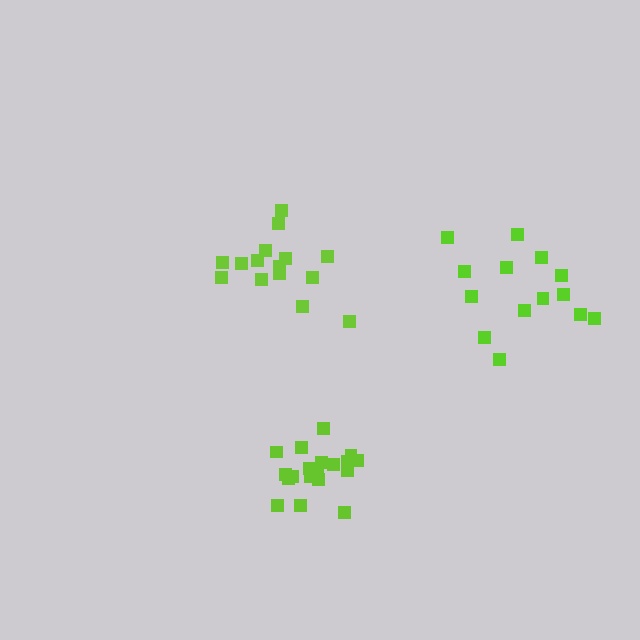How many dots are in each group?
Group 1: 19 dots, Group 2: 15 dots, Group 3: 14 dots (48 total).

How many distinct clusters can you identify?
There are 3 distinct clusters.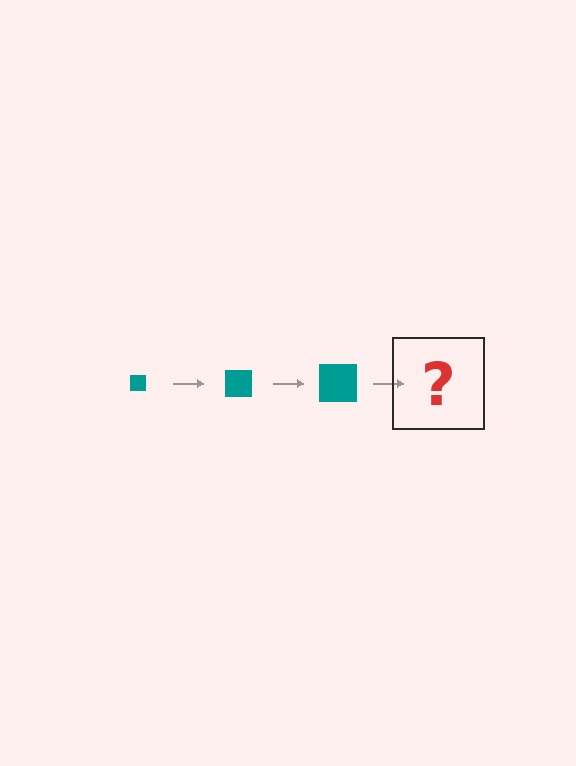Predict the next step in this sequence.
The next step is a teal square, larger than the previous one.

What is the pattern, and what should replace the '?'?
The pattern is that the square gets progressively larger each step. The '?' should be a teal square, larger than the previous one.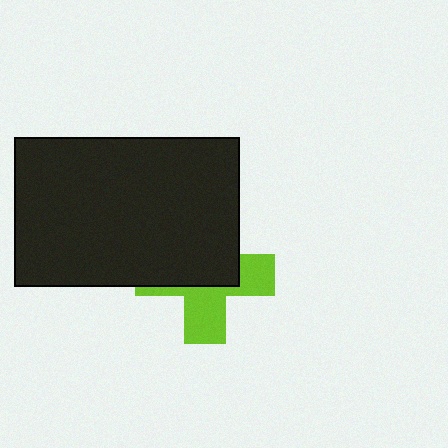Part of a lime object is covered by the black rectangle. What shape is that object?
It is a cross.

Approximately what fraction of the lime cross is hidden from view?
Roughly 56% of the lime cross is hidden behind the black rectangle.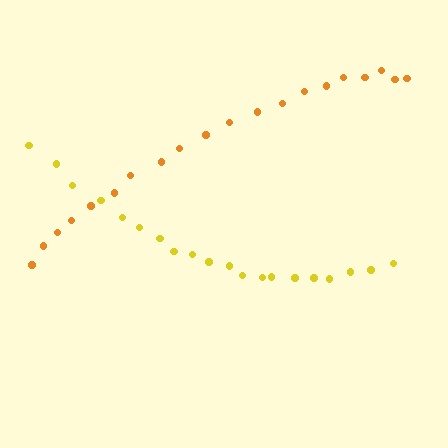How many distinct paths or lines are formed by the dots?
There are 2 distinct paths.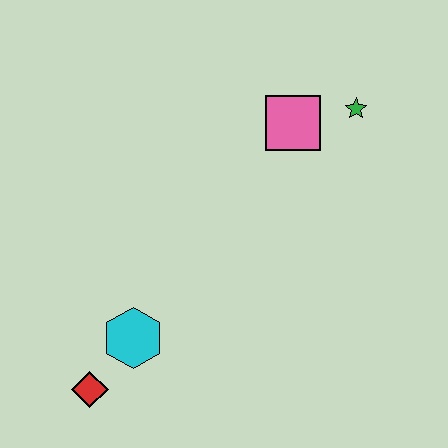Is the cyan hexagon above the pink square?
No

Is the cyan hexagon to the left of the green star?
Yes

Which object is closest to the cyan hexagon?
The red diamond is closest to the cyan hexagon.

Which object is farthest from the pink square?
The red diamond is farthest from the pink square.